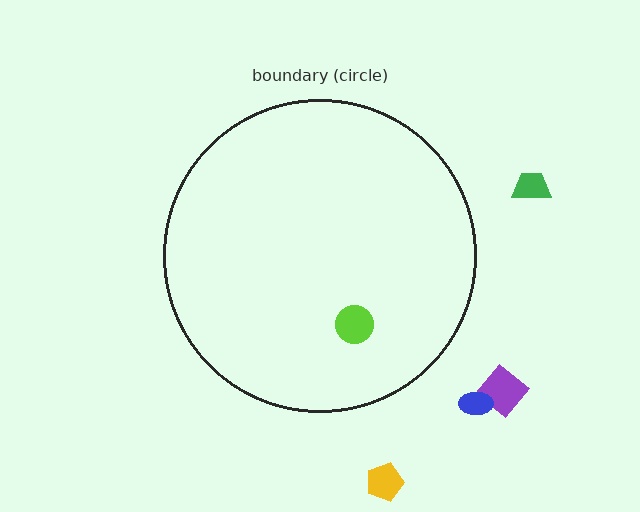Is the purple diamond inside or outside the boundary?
Outside.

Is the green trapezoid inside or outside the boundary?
Outside.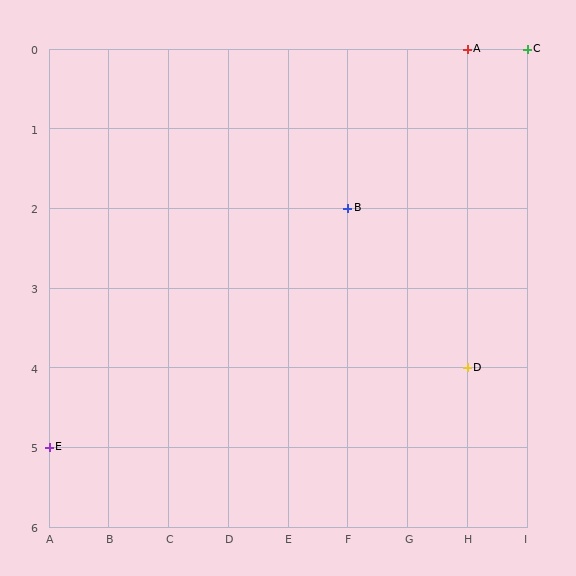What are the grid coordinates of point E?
Point E is at grid coordinates (A, 5).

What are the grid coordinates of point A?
Point A is at grid coordinates (H, 0).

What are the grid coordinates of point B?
Point B is at grid coordinates (F, 2).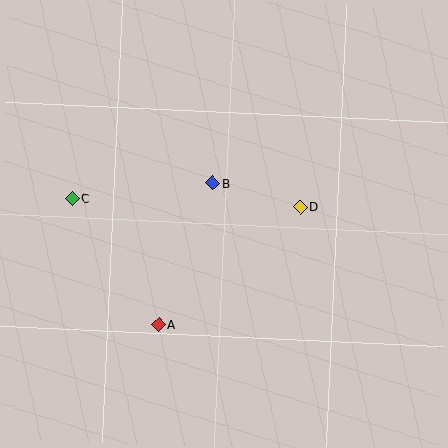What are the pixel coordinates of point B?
Point B is at (212, 183).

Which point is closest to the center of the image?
Point B at (212, 183) is closest to the center.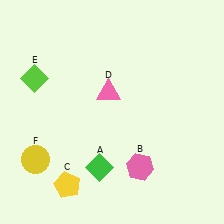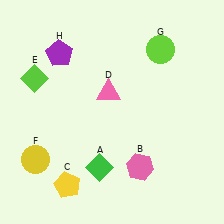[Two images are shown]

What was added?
A lime circle (G), a purple pentagon (H) were added in Image 2.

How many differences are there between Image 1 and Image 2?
There are 2 differences between the two images.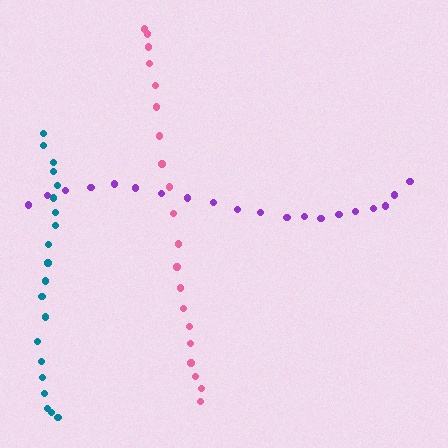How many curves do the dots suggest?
There are 3 distinct paths.